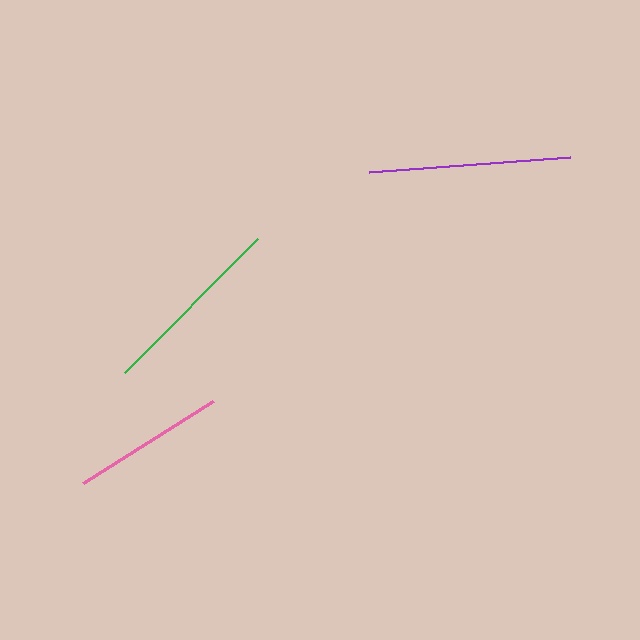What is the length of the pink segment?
The pink segment is approximately 154 pixels long.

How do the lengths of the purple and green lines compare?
The purple and green lines are approximately the same length.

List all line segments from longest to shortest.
From longest to shortest: purple, green, pink.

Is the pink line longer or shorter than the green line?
The green line is longer than the pink line.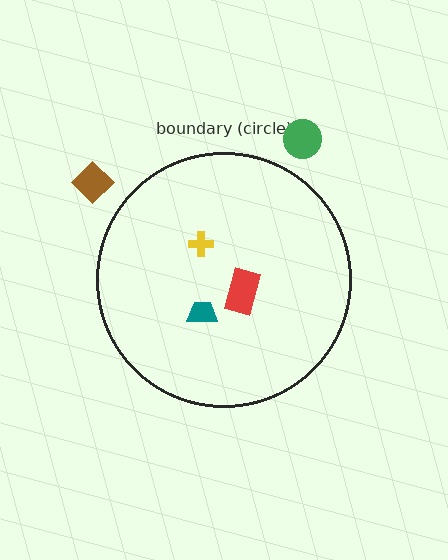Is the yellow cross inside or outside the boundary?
Inside.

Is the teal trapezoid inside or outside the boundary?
Inside.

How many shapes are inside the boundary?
3 inside, 2 outside.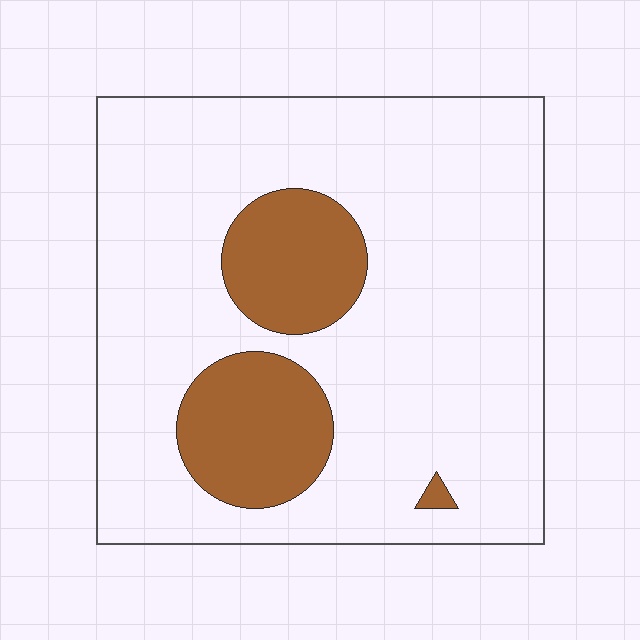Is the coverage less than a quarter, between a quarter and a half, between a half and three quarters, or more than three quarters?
Less than a quarter.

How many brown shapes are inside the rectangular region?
3.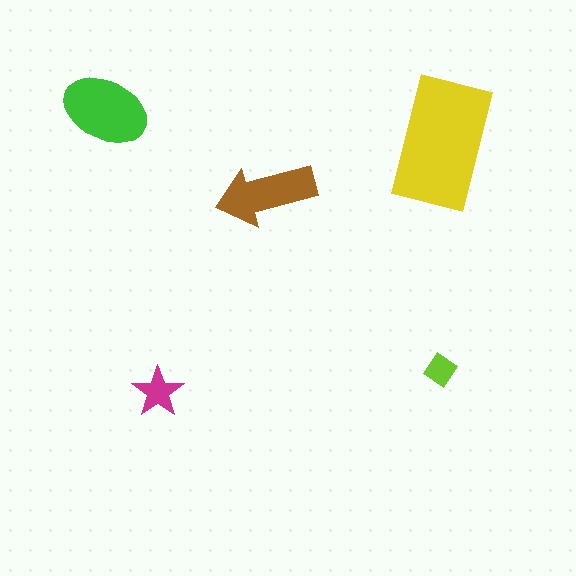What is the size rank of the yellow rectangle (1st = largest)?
1st.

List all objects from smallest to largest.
The lime diamond, the magenta star, the brown arrow, the green ellipse, the yellow rectangle.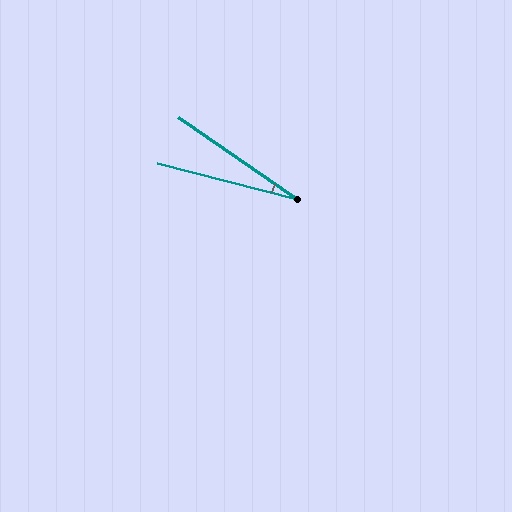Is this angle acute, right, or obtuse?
It is acute.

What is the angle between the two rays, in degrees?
Approximately 20 degrees.